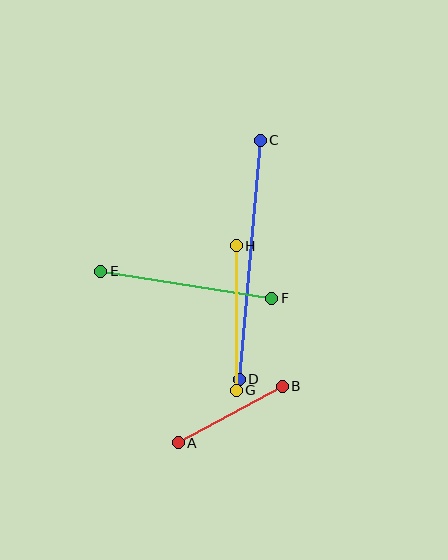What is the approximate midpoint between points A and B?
The midpoint is at approximately (230, 414) pixels.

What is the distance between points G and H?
The distance is approximately 145 pixels.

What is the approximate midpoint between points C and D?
The midpoint is at approximately (250, 260) pixels.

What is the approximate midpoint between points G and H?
The midpoint is at approximately (236, 318) pixels.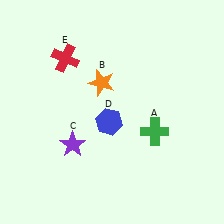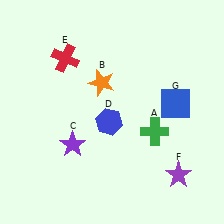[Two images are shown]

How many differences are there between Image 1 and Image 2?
There are 2 differences between the two images.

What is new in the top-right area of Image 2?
A blue square (G) was added in the top-right area of Image 2.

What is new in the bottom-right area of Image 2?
A purple star (F) was added in the bottom-right area of Image 2.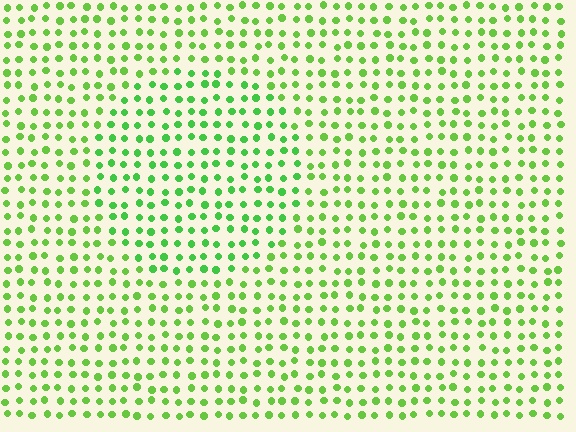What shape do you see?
I see a circle.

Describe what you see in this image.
The image is filled with small lime elements in a uniform arrangement. A circle-shaped region is visible where the elements are tinted to a slightly different hue, forming a subtle color boundary.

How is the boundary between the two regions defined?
The boundary is defined purely by a slight shift in hue (about 19 degrees). Spacing, size, and orientation are identical on both sides.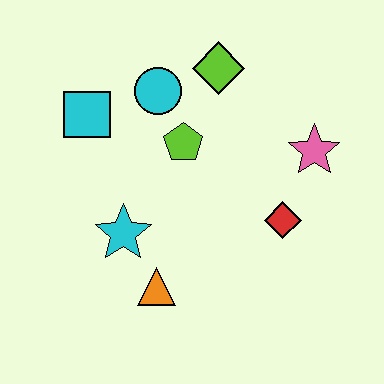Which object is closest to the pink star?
The red diamond is closest to the pink star.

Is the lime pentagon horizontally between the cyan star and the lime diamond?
Yes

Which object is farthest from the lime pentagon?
The orange triangle is farthest from the lime pentagon.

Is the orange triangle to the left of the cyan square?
No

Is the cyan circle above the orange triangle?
Yes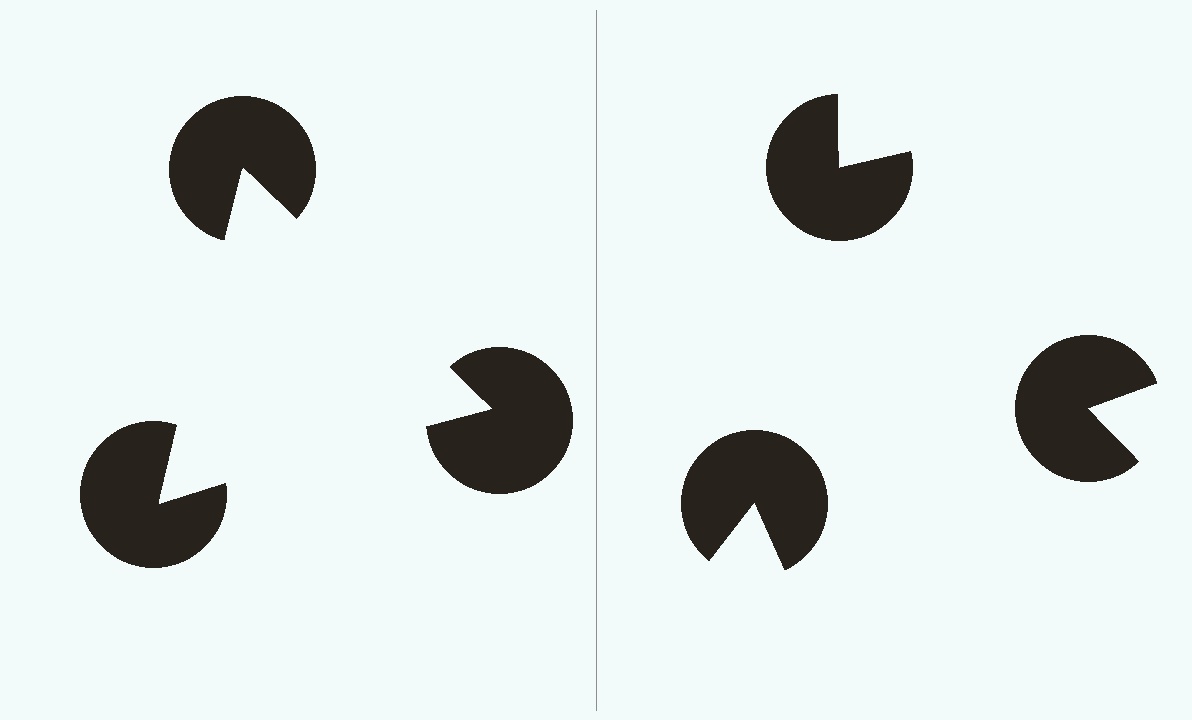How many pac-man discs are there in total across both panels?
6 — 3 on each side.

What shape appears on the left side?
An illusory triangle.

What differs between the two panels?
The pac-man discs are positioned identically on both sides; only the wedge orientations differ. On the left they align to a triangle; on the right they are misaligned.